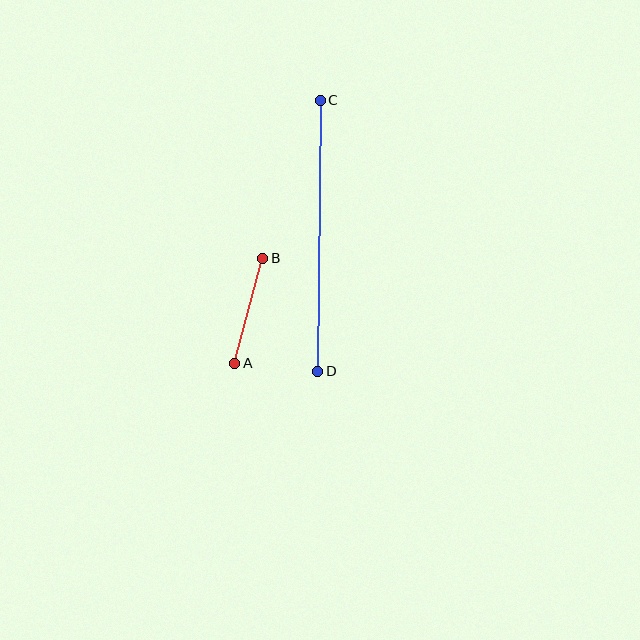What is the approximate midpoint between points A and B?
The midpoint is at approximately (249, 311) pixels.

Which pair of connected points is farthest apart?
Points C and D are farthest apart.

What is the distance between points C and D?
The distance is approximately 271 pixels.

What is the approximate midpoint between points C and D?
The midpoint is at approximately (319, 236) pixels.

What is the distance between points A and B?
The distance is approximately 109 pixels.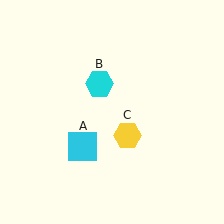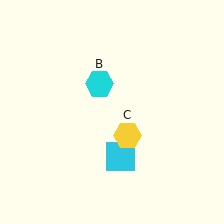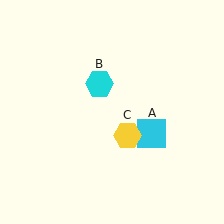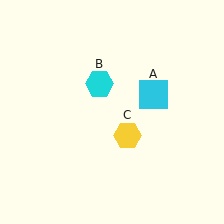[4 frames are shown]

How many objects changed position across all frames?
1 object changed position: cyan square (object A).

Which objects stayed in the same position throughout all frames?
Cyan hexagon (object B) and yellow hexagon (object C) remained stationary.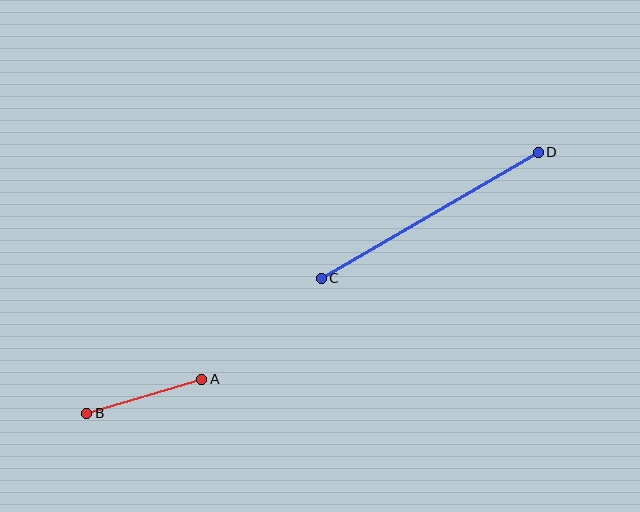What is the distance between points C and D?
The distance is approximately 251 pixels.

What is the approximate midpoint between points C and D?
The midpoint is at approximately (430, 215) pixels.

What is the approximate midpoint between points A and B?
The midpoint is at approximately (144, 396) pixels.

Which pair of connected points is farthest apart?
Points C and D are farthest apart.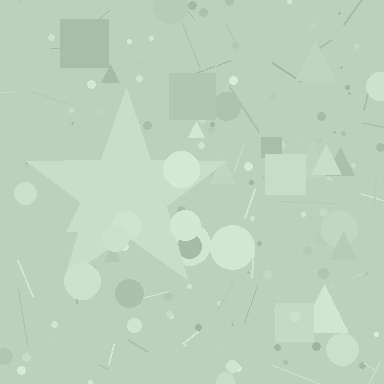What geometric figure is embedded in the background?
A star is embedded in the background.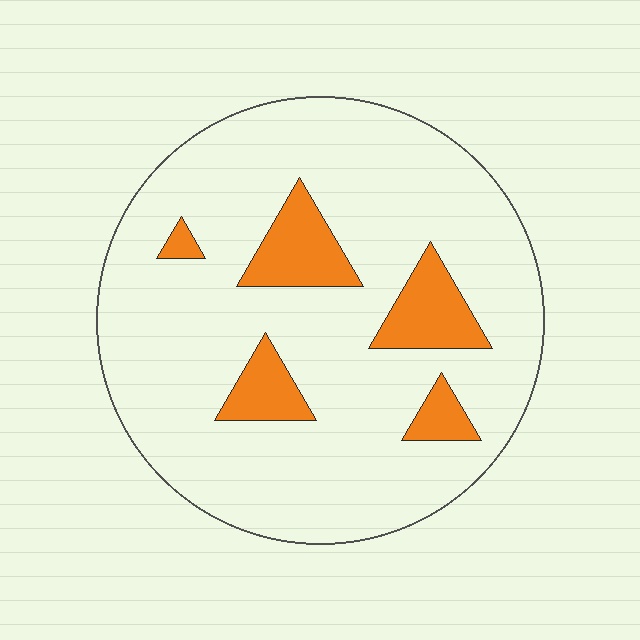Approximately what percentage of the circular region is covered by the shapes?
Approximately 15%.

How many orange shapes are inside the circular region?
5.